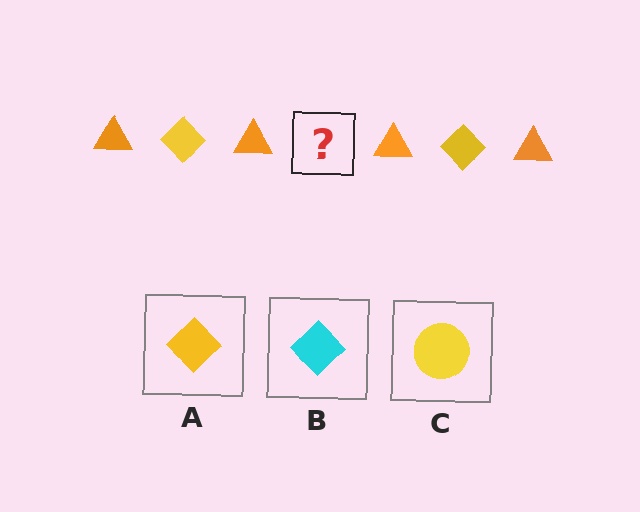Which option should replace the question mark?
Option A.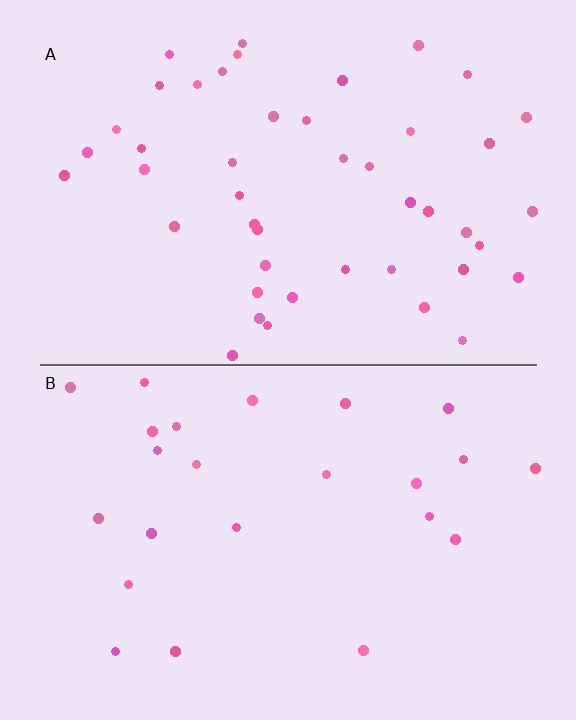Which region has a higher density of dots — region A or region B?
A (the top).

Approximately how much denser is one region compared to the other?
Approximately 1.9× — region A over region B.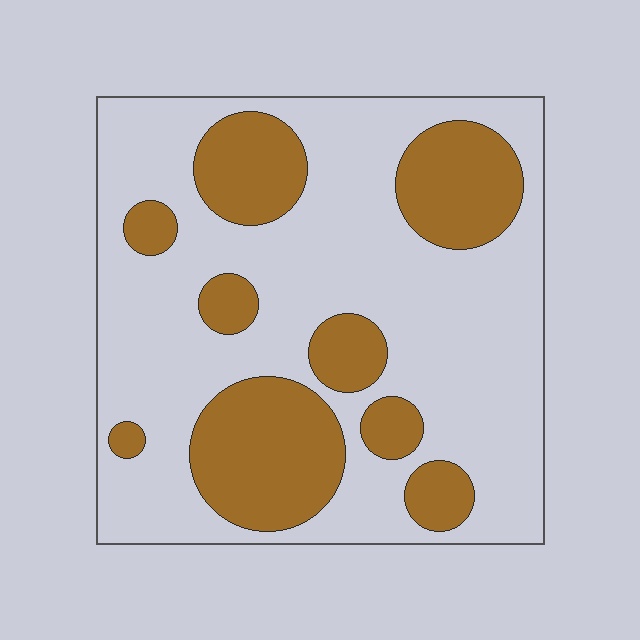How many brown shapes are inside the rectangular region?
9.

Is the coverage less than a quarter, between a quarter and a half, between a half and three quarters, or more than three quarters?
Between a quarter and a half.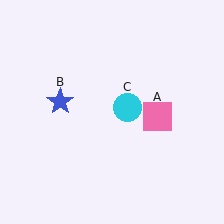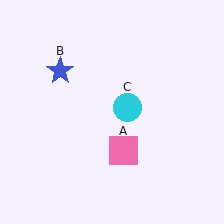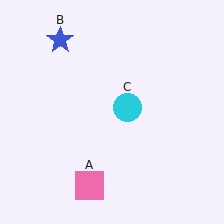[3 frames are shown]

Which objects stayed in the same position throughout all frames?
Cyan circle (object C) remained stationary.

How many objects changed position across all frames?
2 objects changed position: pink square (object A), blue star (object B).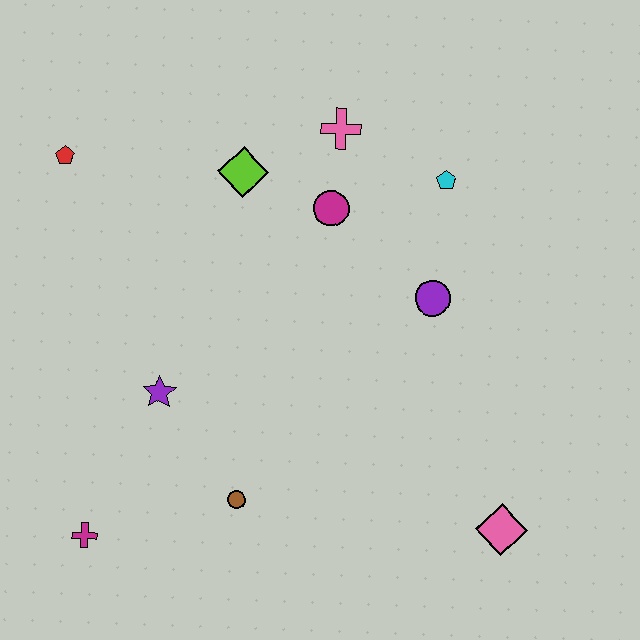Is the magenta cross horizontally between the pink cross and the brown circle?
No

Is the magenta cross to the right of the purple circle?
No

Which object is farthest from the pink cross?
The magenta cross is farthest from the pink cross.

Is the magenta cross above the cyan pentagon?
No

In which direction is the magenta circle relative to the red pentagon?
The magenta circle is to the right of the red pentagon.